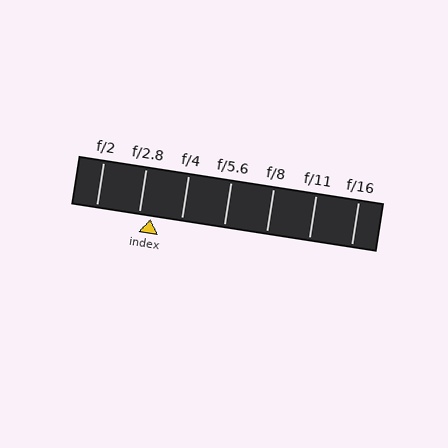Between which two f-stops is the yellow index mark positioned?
The index mark is between f/2.8 and f/4.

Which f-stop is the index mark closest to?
The index mark is closest to f/2.8.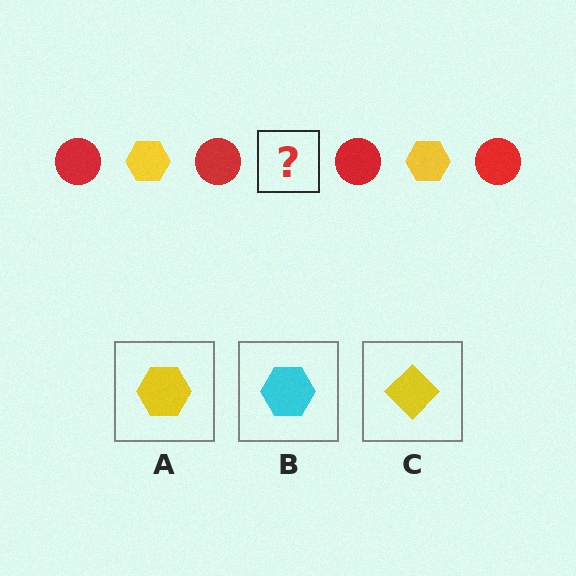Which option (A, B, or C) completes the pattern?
A.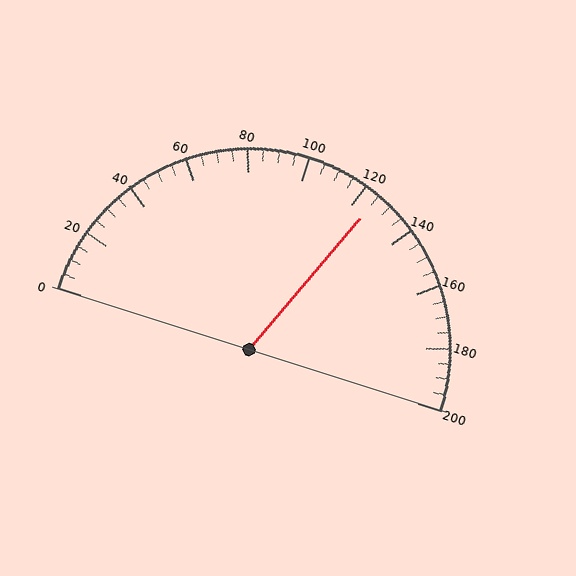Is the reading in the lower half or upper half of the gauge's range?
The reading is in the upper half of the range (0 to 200).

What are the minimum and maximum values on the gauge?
The gauge ranges from 0 to 200.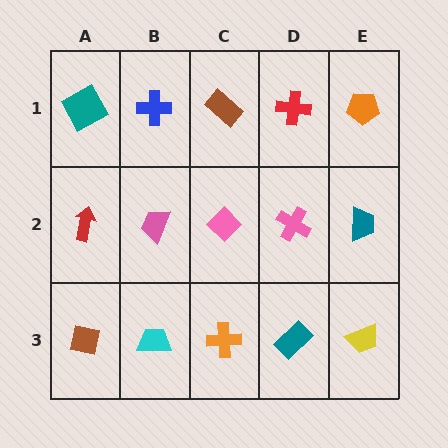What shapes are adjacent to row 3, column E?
A teal trapezoid (row 2, column E), a teal rectangle (row 3, column D).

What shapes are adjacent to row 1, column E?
A teal trapezoid (row 2, column E), a red cross (row 1, column D).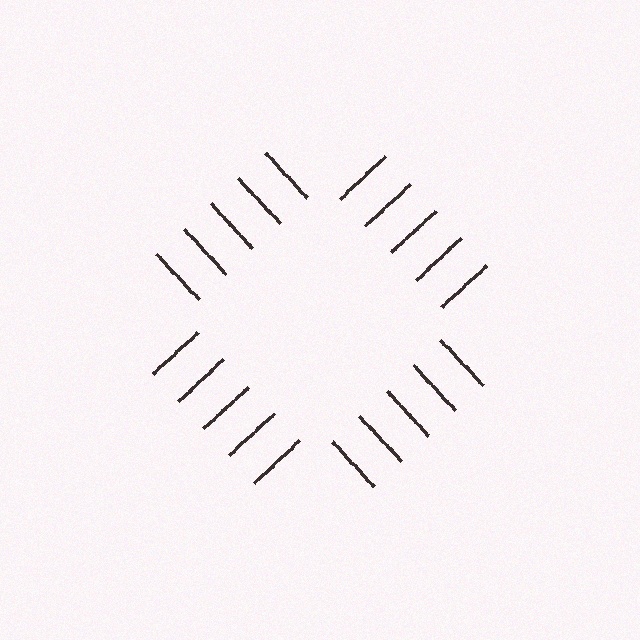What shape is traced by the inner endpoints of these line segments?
An illusory square — the line segments terminate on its edges but no continuous stroke is drawn.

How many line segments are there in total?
20 — 5 along each of the 4 edges.